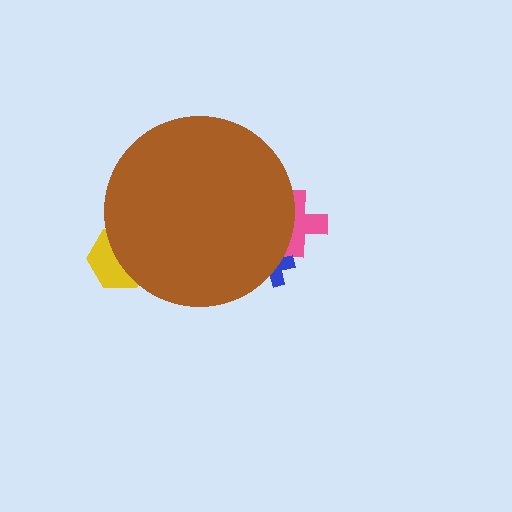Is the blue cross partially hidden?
Yes, the blue cross is partially hidden behind the brown circle.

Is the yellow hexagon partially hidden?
Yes, the yellow hexagon is partially hidden behind the brown circle.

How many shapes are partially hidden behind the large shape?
3 shapes are partially hidden.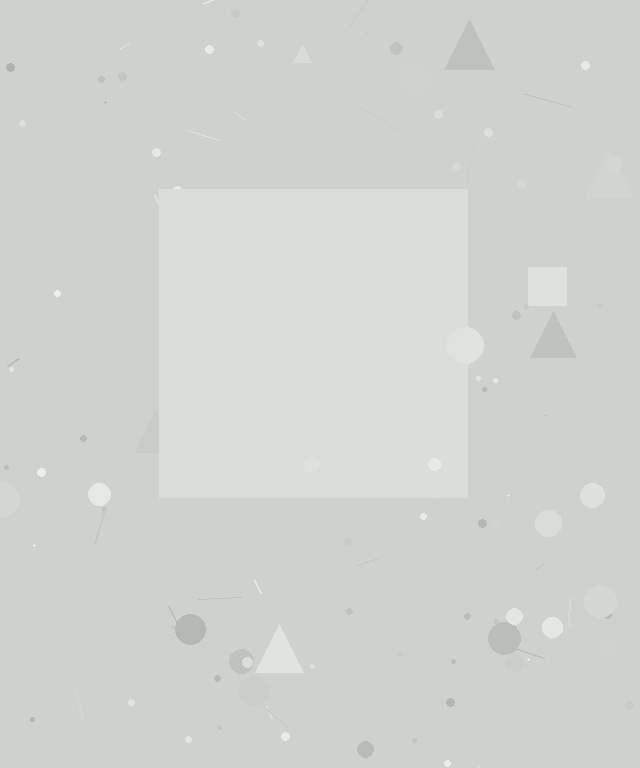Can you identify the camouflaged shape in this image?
The camouflaged shape is a square.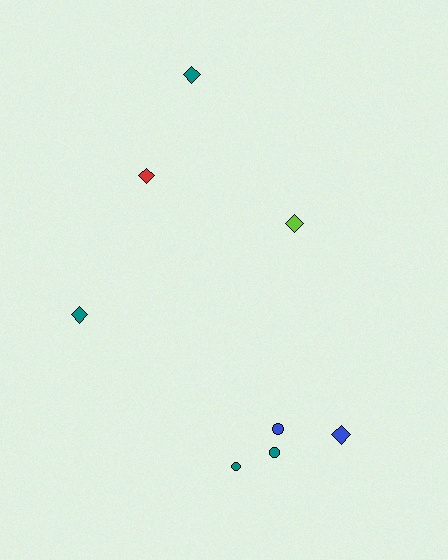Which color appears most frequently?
Teal, with 4 objects.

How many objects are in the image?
There are 8 objects.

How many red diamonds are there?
There is 1 red diamond.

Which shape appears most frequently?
Diamond, with 5 objects.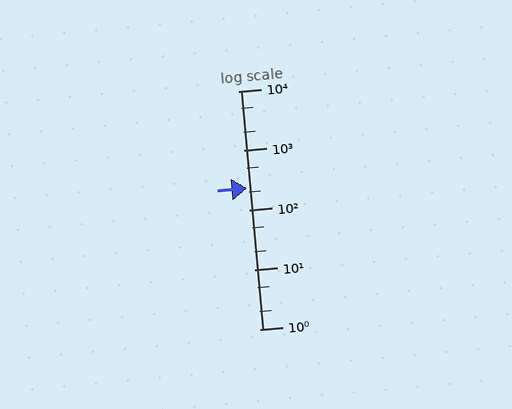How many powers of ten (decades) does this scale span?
The scale spans 4 decades, from 1 to 10000.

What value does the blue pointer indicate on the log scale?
The pointer indicates approximately 230.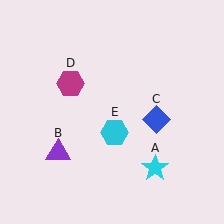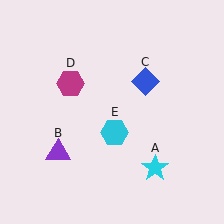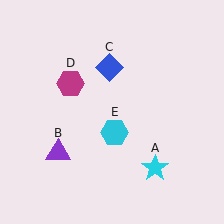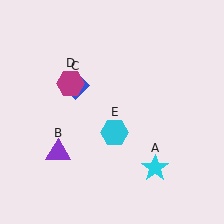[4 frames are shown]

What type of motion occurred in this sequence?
The blue diamond (object C) rotated counterclockwise around the center of the scene.